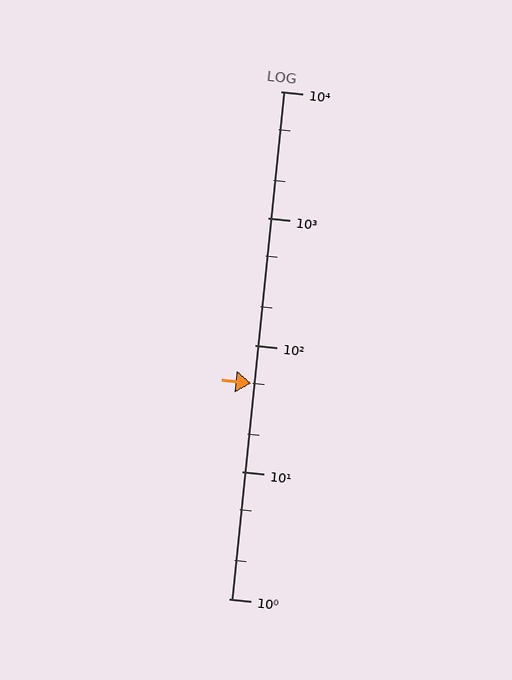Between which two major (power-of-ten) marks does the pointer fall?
The pointer is between 10 and 100.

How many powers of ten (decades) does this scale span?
The scale spans 4 decades, from 1 to 10000.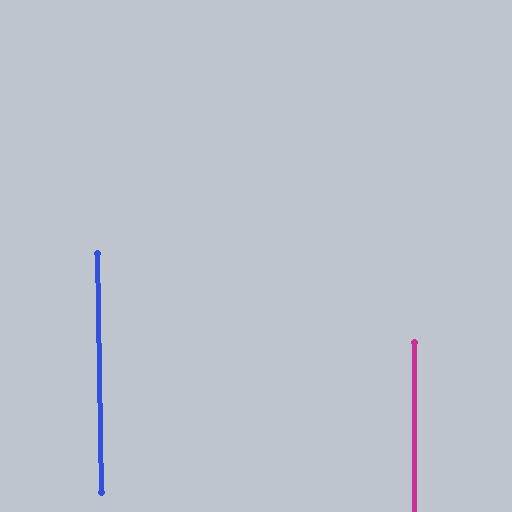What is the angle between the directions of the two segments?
Approximately 1 degree.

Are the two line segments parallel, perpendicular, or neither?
Parallel — their directions differ by only 0.7°.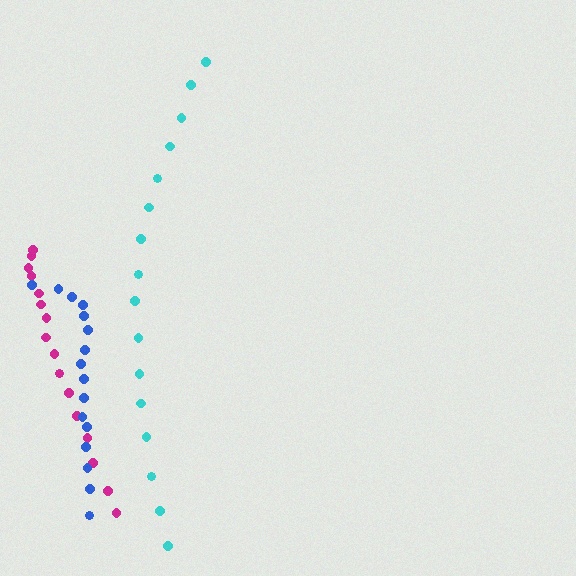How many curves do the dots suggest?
There are 3 distinct paths.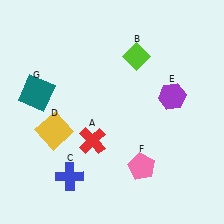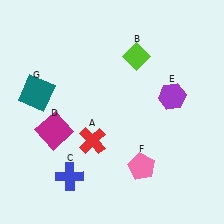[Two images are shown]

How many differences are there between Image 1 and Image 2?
There is 1 difference between the two images.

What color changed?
The square (D) changed from yellow in Image 1 to magenta in Image 2.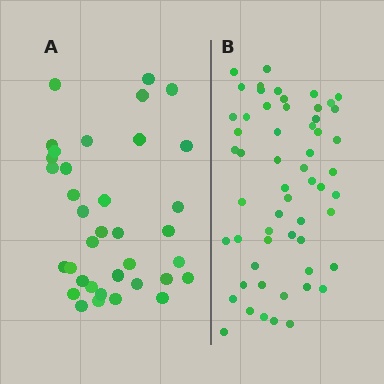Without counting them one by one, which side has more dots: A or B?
Region B (the right region) has more dots.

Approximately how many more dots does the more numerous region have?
Region B has approximately 20 more dots than region A.